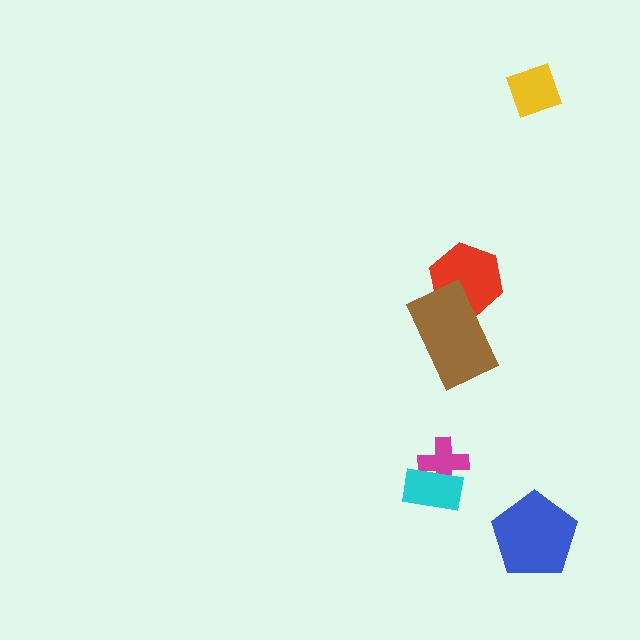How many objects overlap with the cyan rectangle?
1 object overlaps with the cyan rectangle.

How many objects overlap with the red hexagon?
1 object overlaps with the red hexagon.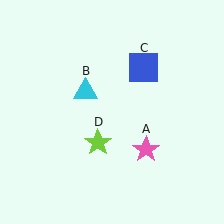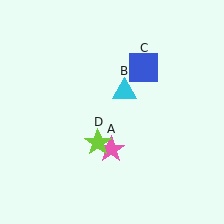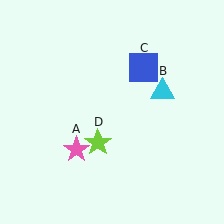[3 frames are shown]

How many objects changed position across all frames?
2 objects changed position: pink star (object A), cyan triangle (object B).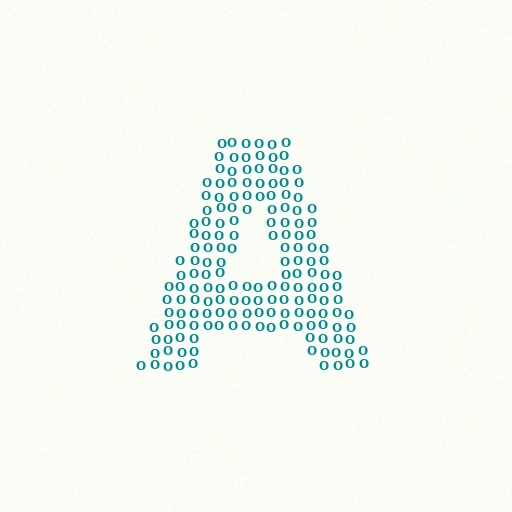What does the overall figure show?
The overall figure shows the letter A.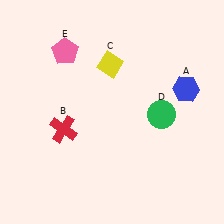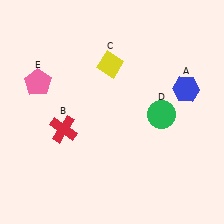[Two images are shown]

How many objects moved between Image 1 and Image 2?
1 object moved between the two images.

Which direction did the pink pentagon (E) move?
The pink pentagon (E) moved down.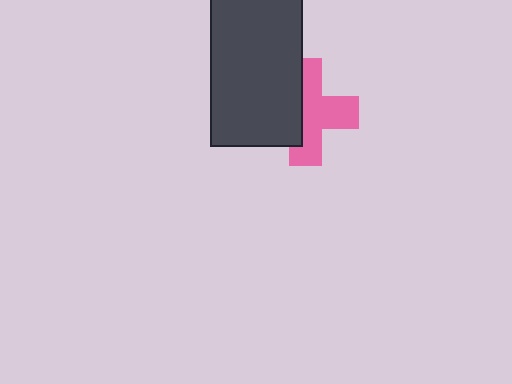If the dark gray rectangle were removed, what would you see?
You would see the complete pink cross.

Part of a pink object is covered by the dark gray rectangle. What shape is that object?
It is a cross.